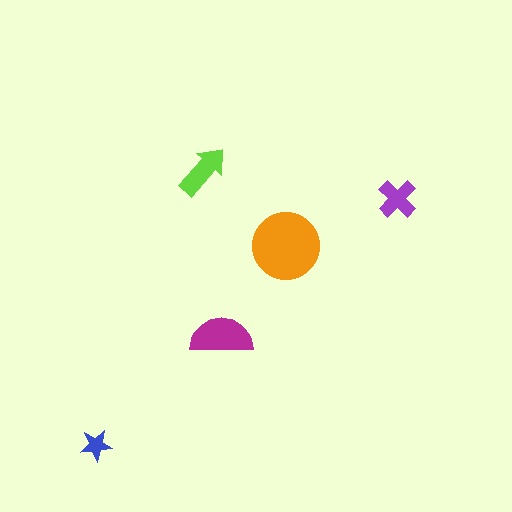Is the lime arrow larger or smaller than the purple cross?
Larger.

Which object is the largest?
The orange circle.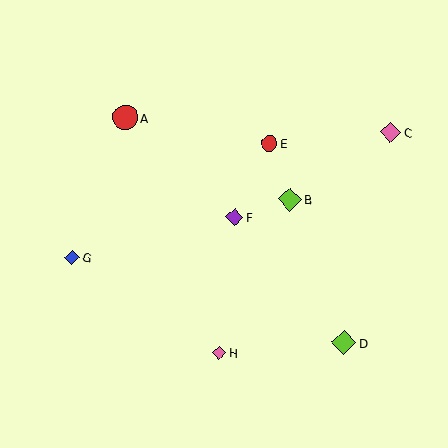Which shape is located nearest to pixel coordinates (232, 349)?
The pink diamond (labeled H) at (219, 353) is nearest to that location.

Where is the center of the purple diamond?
The center of the purple diamond is at (234, 217).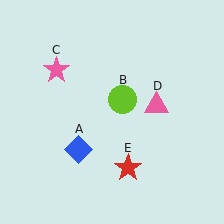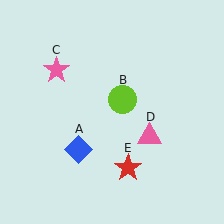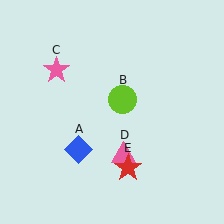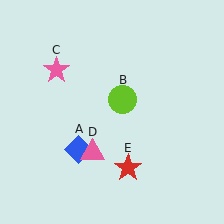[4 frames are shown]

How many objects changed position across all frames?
1 object changed position: pink triangle (object D).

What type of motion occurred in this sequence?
The pink triangle (object D) rotated clockwise around the center of the scene.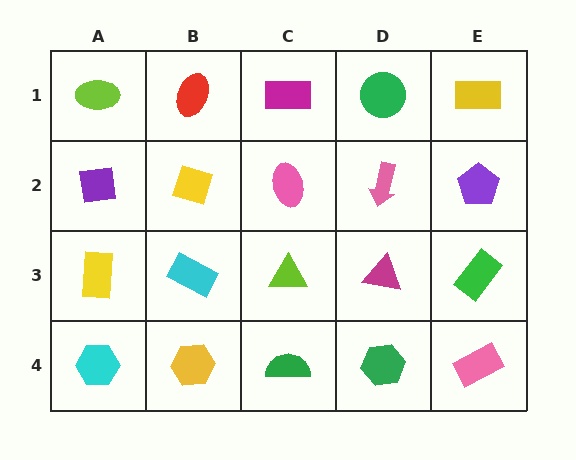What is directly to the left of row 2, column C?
A yellow diamond.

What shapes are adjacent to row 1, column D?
A pink arrow (row 2, column D), a magenta rectangle (row 1, column C), a yellow rectangle (row 1, column E).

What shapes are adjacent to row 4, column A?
A yellow rectangle (row 3, column A), a yellow hexagon (row 4, column B).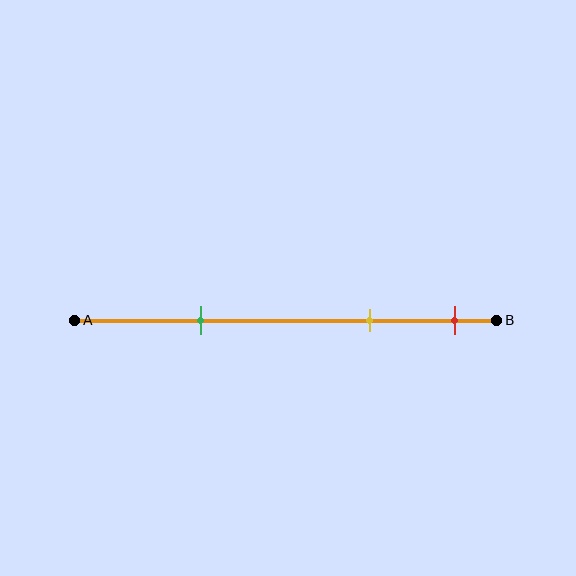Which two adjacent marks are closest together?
The yellow and red marks are the closest adjacent pair.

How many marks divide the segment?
There are 3 marks dividing the segment.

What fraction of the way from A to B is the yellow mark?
The yellow mark is approximately 70% (0.7) of the way from A to B.